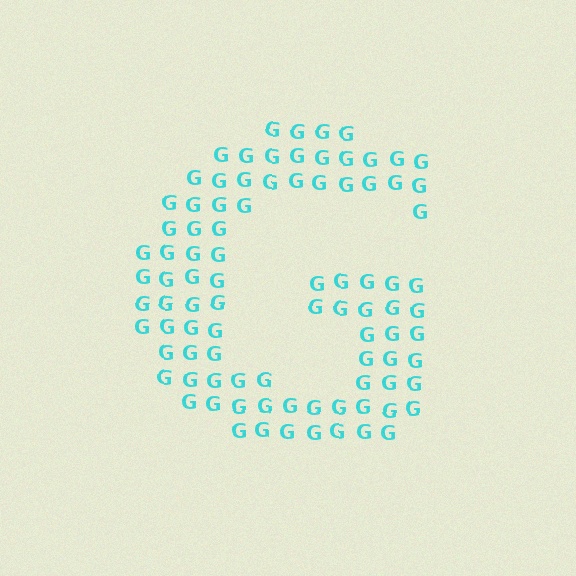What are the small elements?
The small elements are letter G's.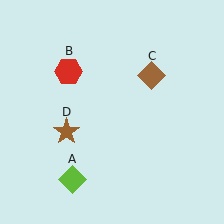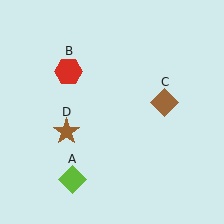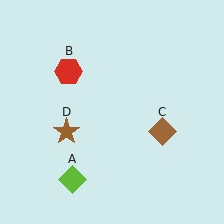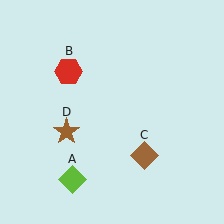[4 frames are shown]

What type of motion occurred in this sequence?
The brown diamond (object C) rotated clockwise around the center of the scene.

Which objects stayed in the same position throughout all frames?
Lime diamond (object A) and red hexagon (object B) and brown star (object D) remained stationary.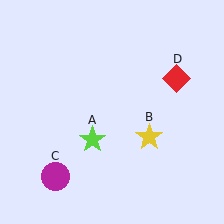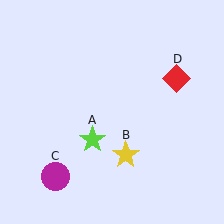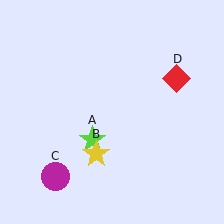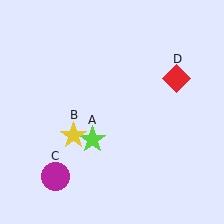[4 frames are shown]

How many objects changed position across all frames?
1 object changed position: yellow star (object B).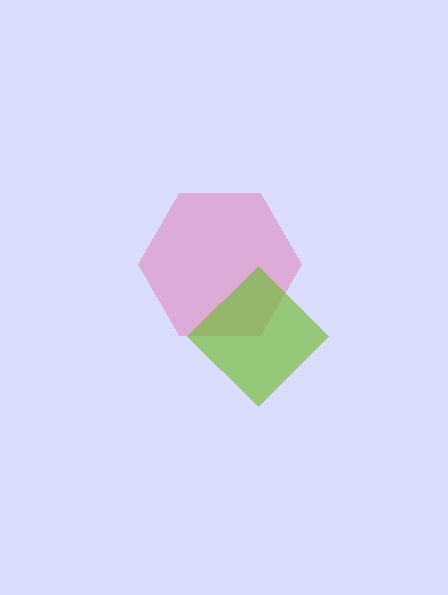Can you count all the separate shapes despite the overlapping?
Yes, there are 2 separate shapes.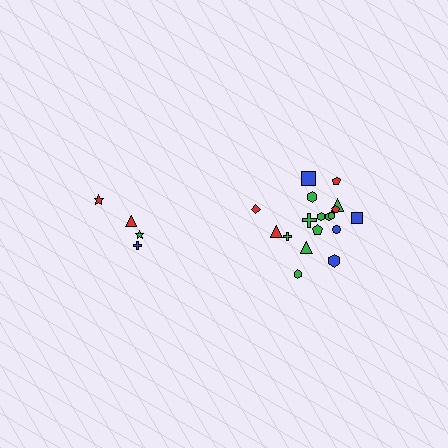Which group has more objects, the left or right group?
The right group.